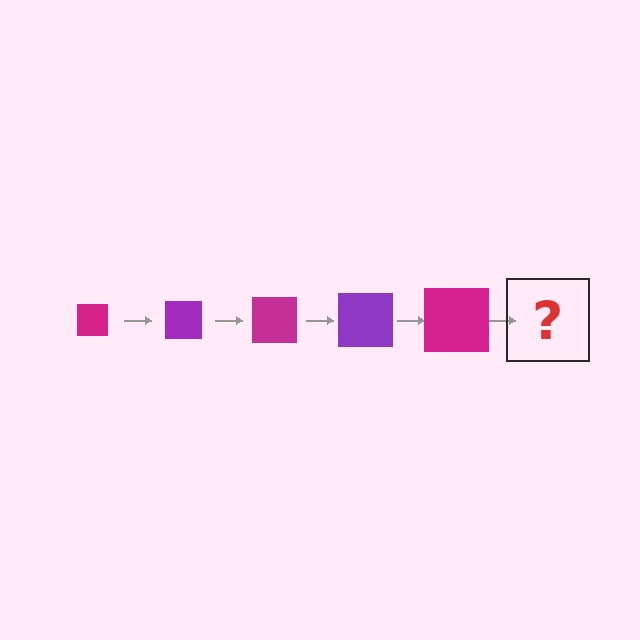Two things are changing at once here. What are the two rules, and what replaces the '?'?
The two rules are that the square grows larger each step and the color cycles through magenta and purple. The '?' should be a purple square, larger than the previous one.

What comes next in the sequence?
The next element should be a purple square, larger than the previous one.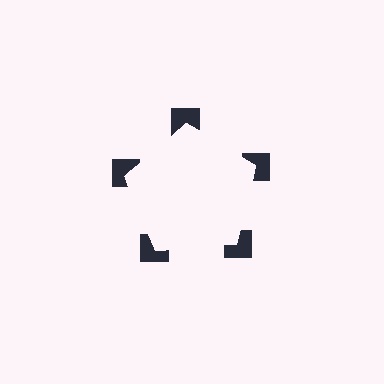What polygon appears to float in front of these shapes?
An illusory pentagon — its edges are inferred from the aligned wedge cuts in the notched squares, not physically drawn.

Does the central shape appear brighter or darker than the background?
It typically appears slightly brighter than the background, even though no actual brightness change is drawn.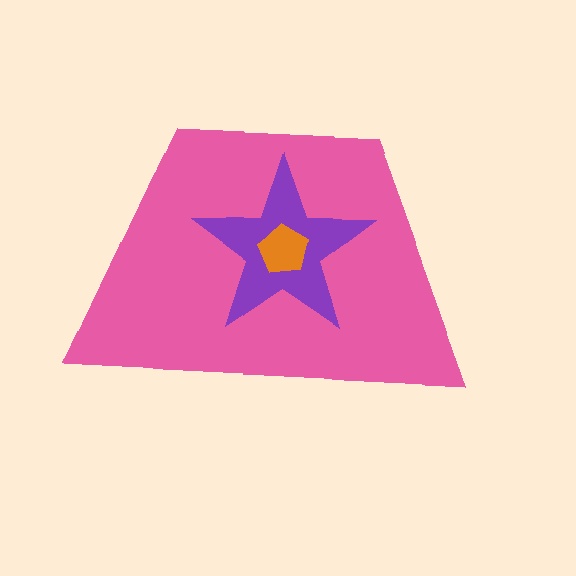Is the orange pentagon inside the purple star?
Yes.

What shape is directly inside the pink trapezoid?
The purple star.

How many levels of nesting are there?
3.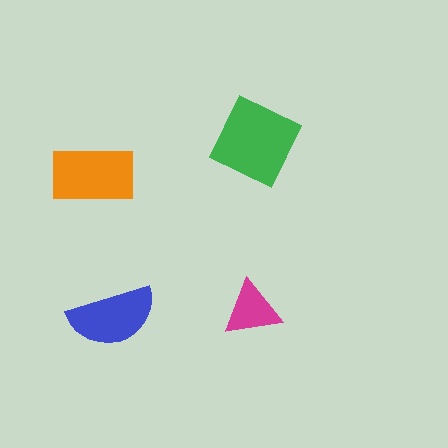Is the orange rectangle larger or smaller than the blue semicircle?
Larger.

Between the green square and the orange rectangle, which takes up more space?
The green square.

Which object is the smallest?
The magenta triangle.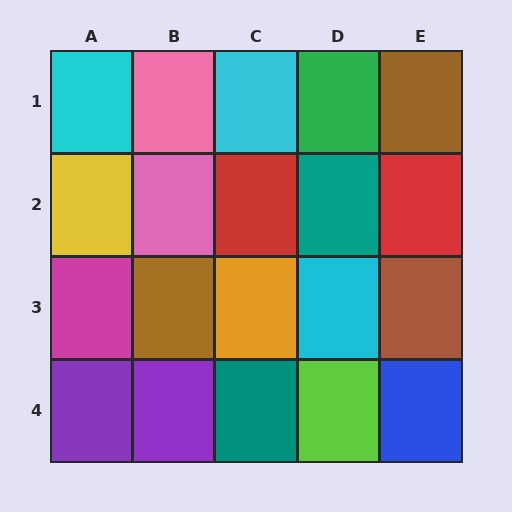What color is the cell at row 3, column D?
Cyan.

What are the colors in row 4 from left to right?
Purple, purple, teal, lime, blue.